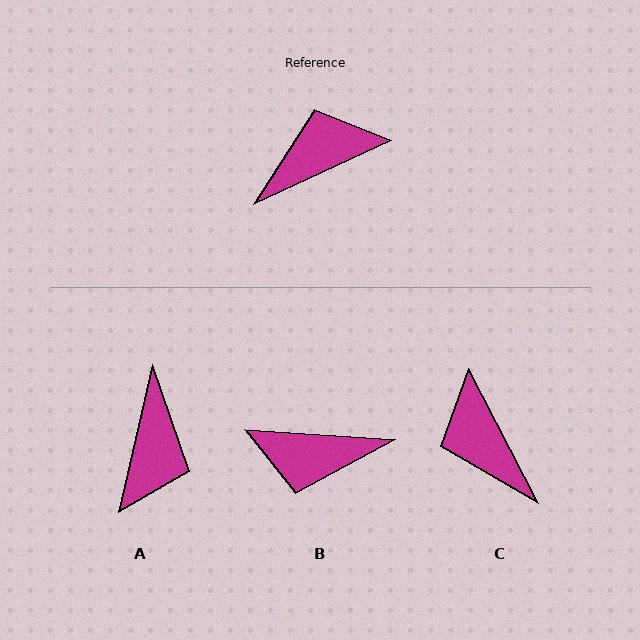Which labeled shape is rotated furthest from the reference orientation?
B, about 151 degrees away.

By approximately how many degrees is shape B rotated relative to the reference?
Approximately 151 degrees counter-clockwise.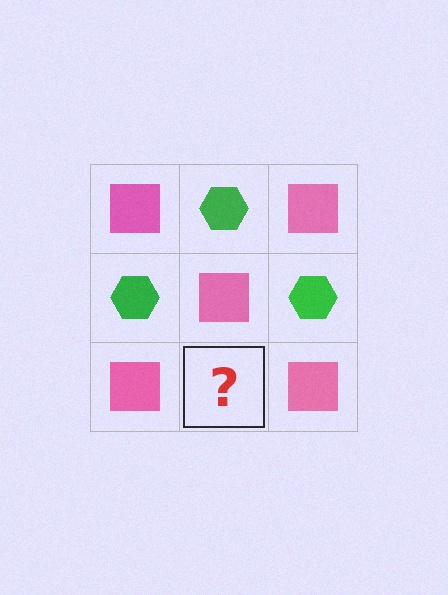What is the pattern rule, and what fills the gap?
The rule is that it alternates pink square and green hexagon in a checkerboard pattern. The gap should be filled with a green hexagon.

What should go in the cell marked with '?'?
The missing cell should contain a green hexagon.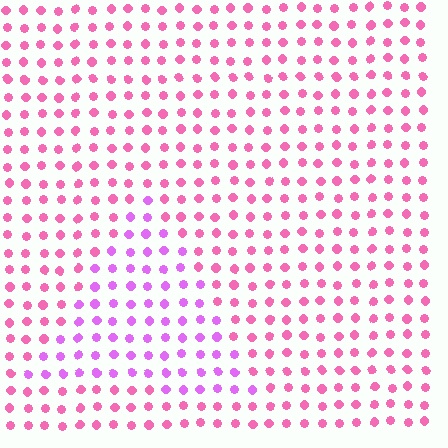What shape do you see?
I see a triangle.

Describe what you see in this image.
The image is filled with small pink elements in a uniform arrangement. A triangle-shaped region is visible where the elements are tinted to a slightly different hue, forming a subtle color boundary.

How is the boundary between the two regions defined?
The boundary is defined purely by a slight shift in hue (about 36 degrees). Spacing, size, and orientation are identical on both sides.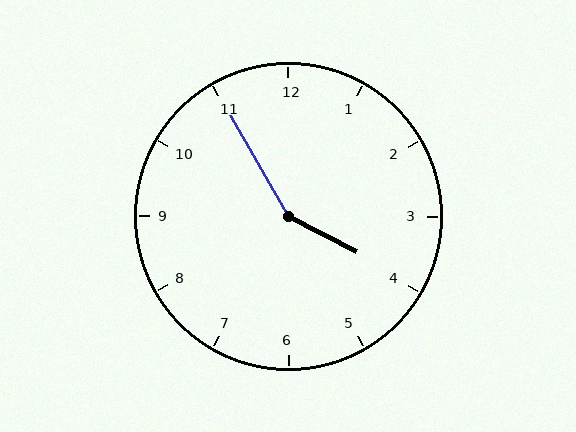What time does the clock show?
3:55.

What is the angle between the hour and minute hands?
Approximately 148 degrees.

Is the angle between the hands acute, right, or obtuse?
It is obtuse.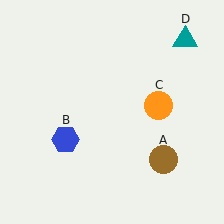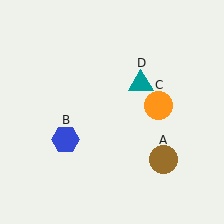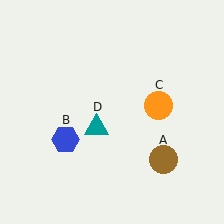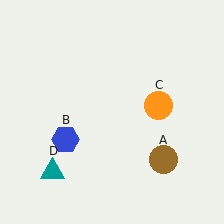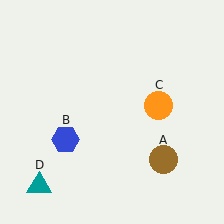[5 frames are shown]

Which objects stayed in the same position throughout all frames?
Brown circle (object A) and blue hexagon (object B) and orange circle (object C) remained stationary.